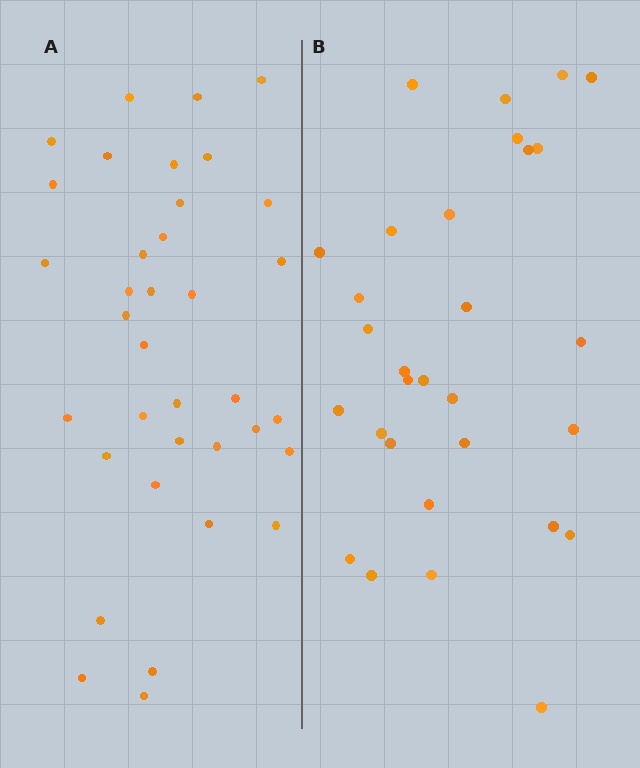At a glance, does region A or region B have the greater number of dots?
Region A (the left region) has more dots.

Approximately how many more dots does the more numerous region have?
Region A has about 6 more dots than region B.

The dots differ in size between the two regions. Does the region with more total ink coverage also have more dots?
No. Region B has more total ink coverage because its dots are larger, but region A actually contains more individual dots. Total area can be misleading — the number of items is what matters here.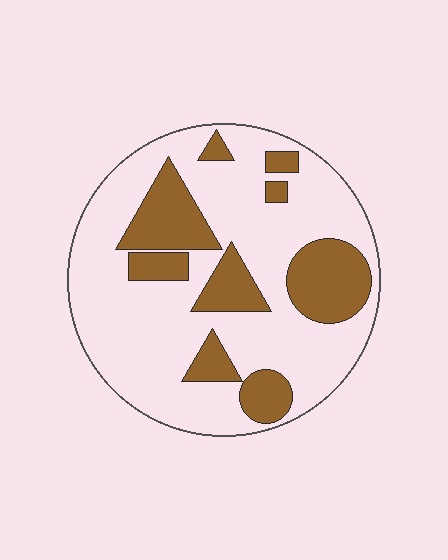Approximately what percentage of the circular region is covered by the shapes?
Approximately 30%.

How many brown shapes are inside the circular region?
9.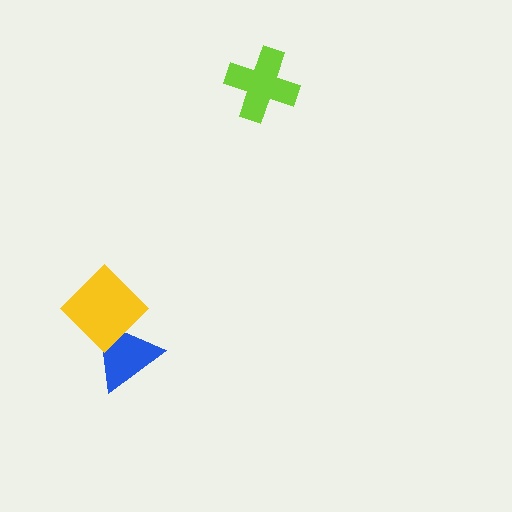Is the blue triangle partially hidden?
Yes, it is partially covered by another shape.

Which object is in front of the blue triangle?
The yellow diamond is in front of the blue triangle.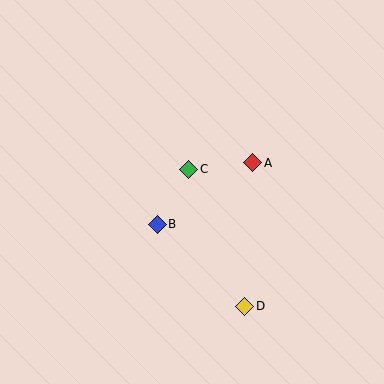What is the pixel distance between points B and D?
The distance between B and D is 120 pixels.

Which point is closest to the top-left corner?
Point C is closest to the top-left corner.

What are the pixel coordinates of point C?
Point C is at (188, 169).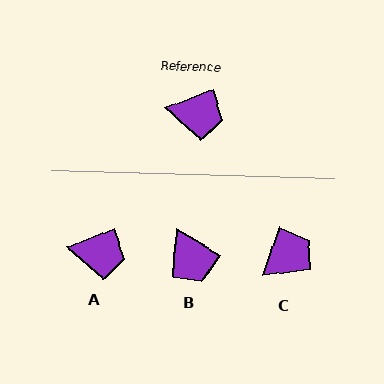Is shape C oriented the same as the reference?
No, it is off by about 49 degrees.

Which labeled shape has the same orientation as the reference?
A.